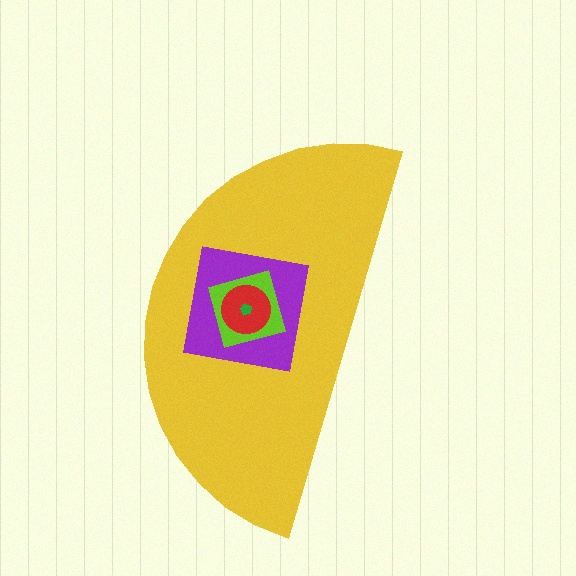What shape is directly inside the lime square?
The red circle.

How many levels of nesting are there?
5.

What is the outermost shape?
The yellow semicircle.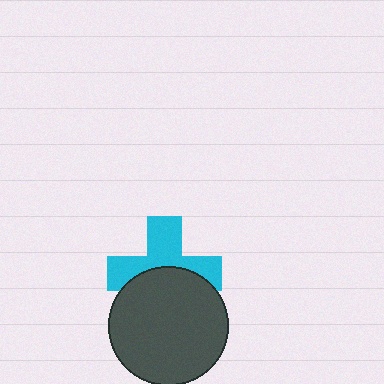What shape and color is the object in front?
The object in front is a dark gray circle.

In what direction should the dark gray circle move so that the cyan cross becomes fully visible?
The dark gray circle should move down. That is the shortest direction to clear the overlap and leave the cyan cross fully visible.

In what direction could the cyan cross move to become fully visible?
The cyan cross could move up. That would shift it out from behind the dark gray circle entirely.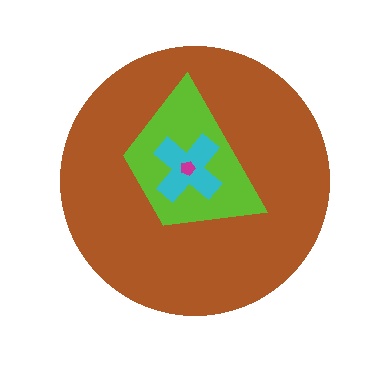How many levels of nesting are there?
4.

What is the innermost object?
The magenta pentagon.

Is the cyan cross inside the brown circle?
Yes.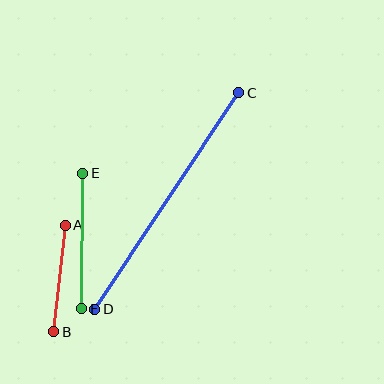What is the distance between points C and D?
The distance is approximately 260 pixels.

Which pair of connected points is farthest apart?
Points C and D are farthest apart.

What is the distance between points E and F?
The distance is approximately 135 pixels.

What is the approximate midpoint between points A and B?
The midpoint is at approximately (60, 278) pixels.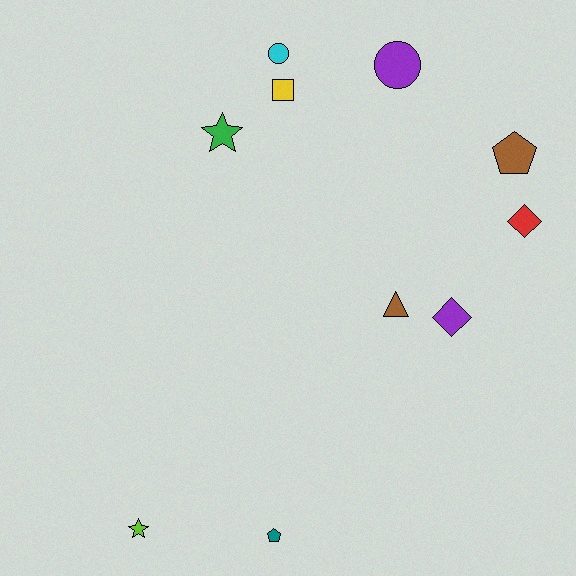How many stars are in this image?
There are 2 stars.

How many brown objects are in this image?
There are 2 brown objects.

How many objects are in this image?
There are 10 objects.